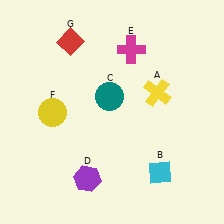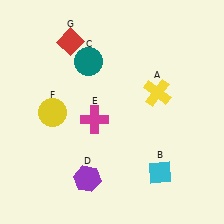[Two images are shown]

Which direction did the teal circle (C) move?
The teal circle (C) moved up.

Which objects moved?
The objects that moved are: the teal circle (C), the magenta cross (E).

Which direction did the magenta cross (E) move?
The magenta cross (E) moved down.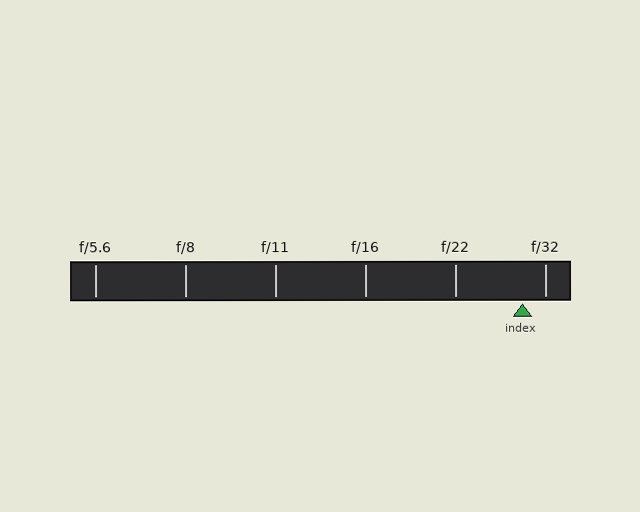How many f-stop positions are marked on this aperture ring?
There are 6 f-stop positions marked.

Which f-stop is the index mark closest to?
The index mark is closest to f/32.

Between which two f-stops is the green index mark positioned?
The index mark is between f/22 and f/32.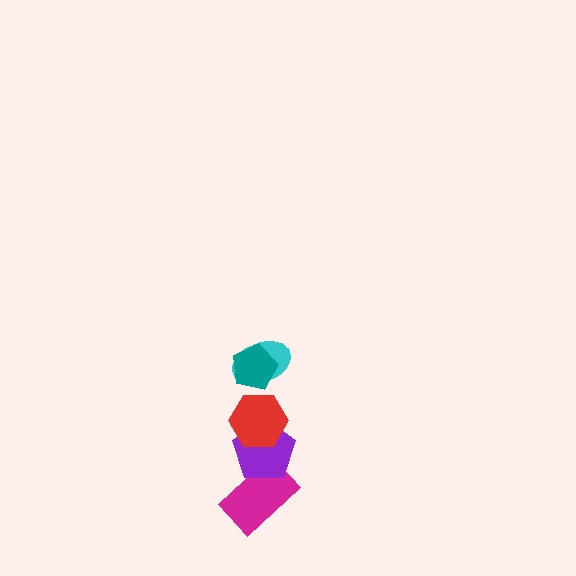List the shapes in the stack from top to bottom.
From top to bottom: the teal pentagon, the cyan ellipse, the red hexagon, the purple pentagon, the magenta rectangle.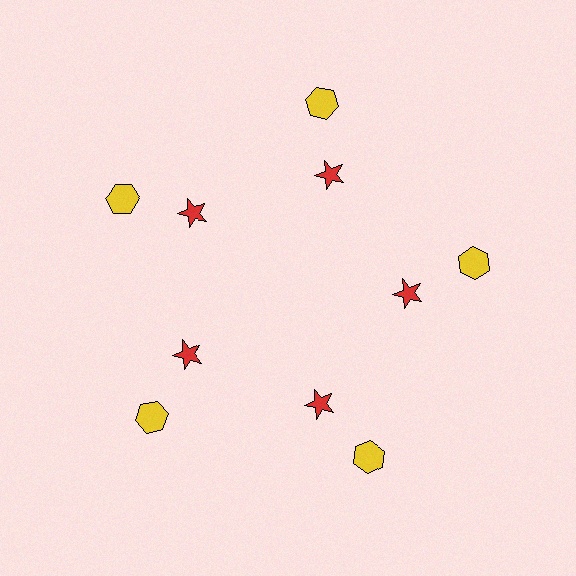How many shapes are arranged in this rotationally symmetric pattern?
There are 10 shapes, arranged in 5 groups of 2.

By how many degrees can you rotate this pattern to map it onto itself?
The pattern maps onto itself every 72 degrees of rotation.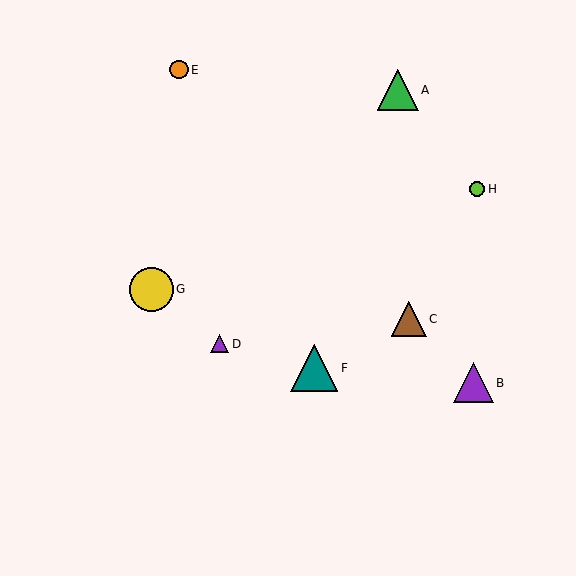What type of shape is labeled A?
Shape A is a green triangle.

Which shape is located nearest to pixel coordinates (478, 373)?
The purple triangle (labeled B) at (473, 383) is nearest to that location.